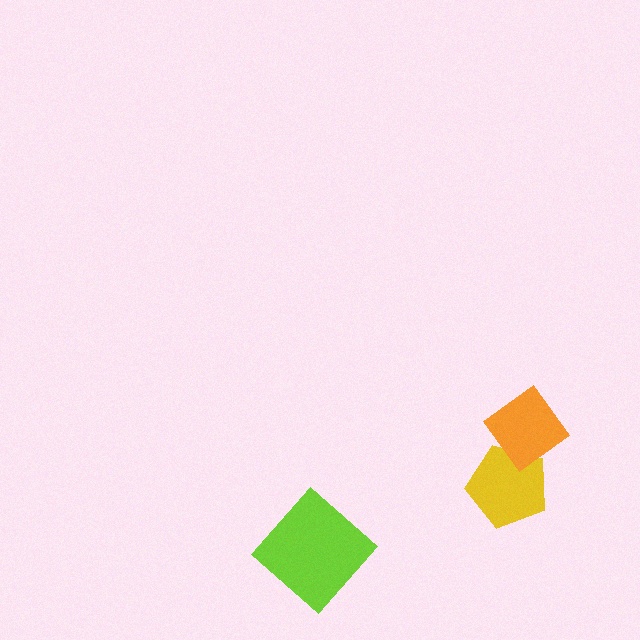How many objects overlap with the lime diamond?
0 objects overlap with the lime diamond.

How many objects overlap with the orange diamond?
1 object overlaps with the orange diamond.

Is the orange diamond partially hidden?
No, no other shape covers it.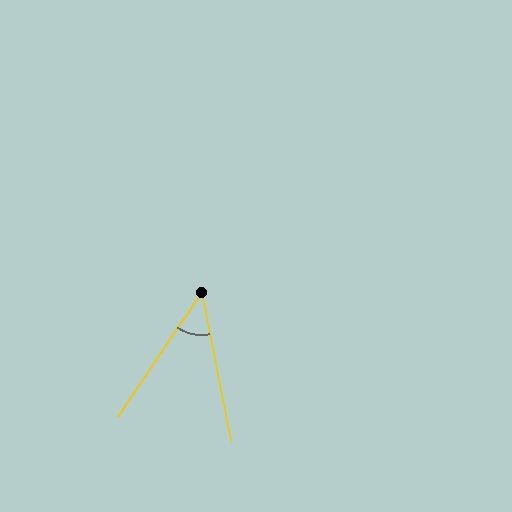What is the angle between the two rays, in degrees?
Approximately 45 degrees.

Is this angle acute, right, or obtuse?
It is acute.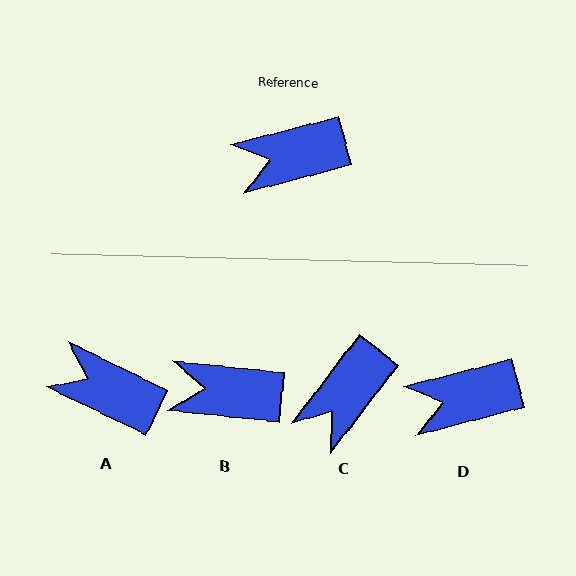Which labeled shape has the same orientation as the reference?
D.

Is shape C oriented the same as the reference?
No, it is off by about 38 degrees.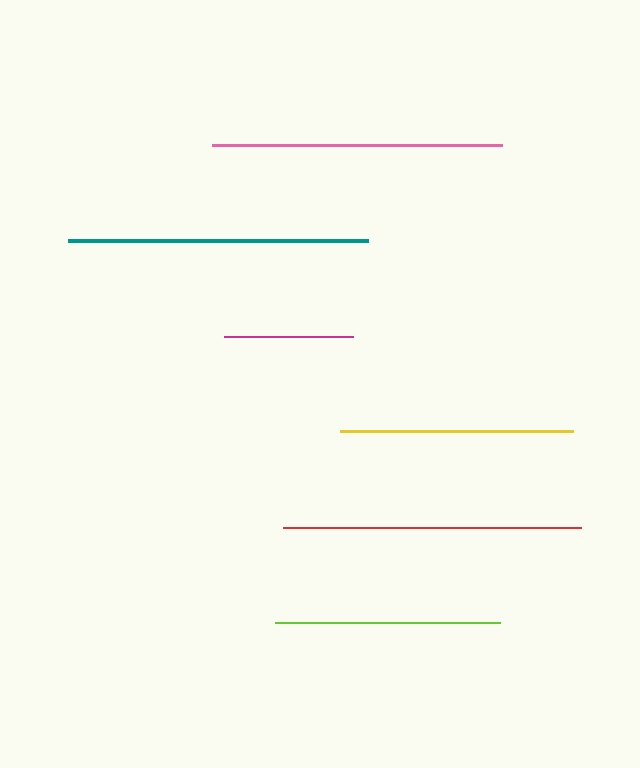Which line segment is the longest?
The teal line is the longest at approximately 299 pixels.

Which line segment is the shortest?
The magenta line is the shortest at approximately 129 pixels.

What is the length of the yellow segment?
The yellow segment is approximately 233 pixels long.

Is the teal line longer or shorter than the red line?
The teal line is longer than the red line.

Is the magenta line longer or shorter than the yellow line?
The yellow line is longer than the magenta line.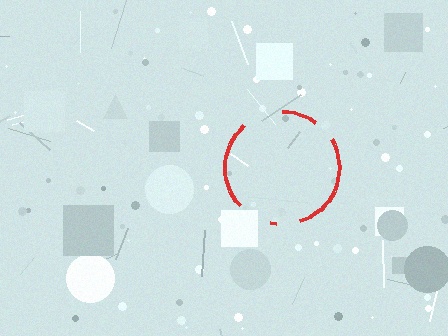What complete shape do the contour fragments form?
The contour fragments form a circle.